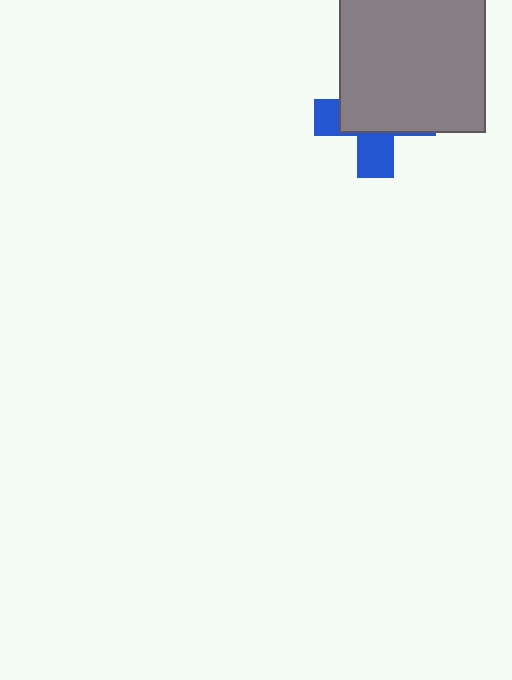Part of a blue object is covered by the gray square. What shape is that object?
It is a cross.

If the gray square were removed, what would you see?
You would see the complete blue cross.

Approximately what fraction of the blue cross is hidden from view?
Roughly 65% of the blue cross is hidden behind the gray square.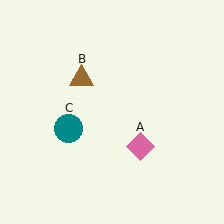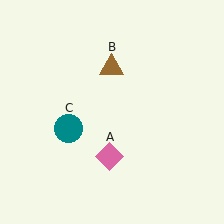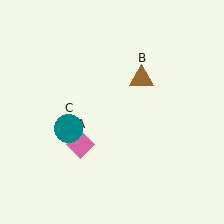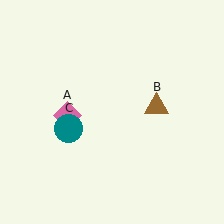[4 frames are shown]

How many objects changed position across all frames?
2 objects changed position: pink diamond (object A), brown triangle (object B).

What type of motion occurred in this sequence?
The pink diamond (object A), brown triangle (object B) rotated clockwise around the center of the scene.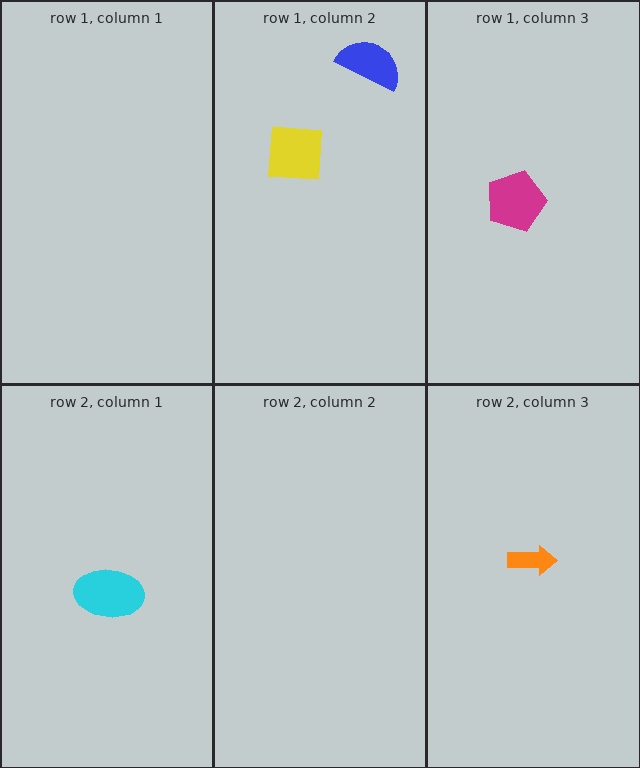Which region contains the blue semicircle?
The row 1, column 2 region.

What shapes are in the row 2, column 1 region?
The cyan ellipse.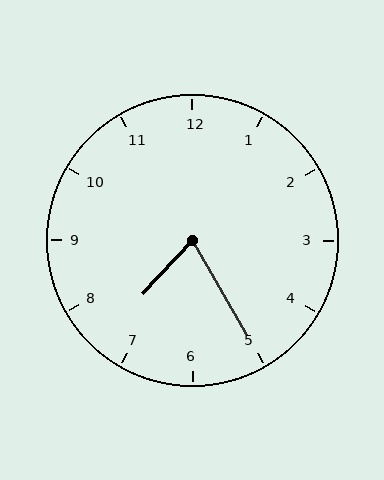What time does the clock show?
7:25.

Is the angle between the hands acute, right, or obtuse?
It is acute.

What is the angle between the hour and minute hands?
Approximately 72 degrees.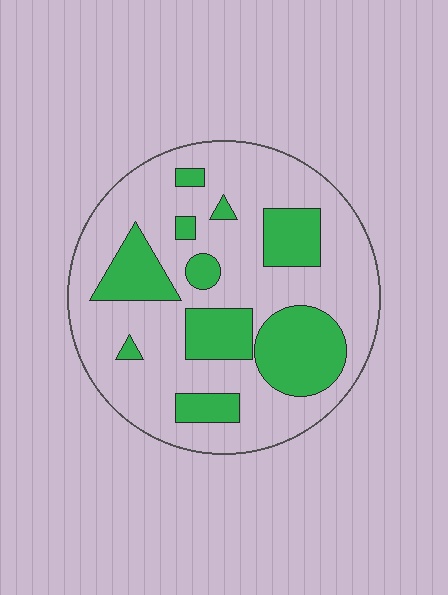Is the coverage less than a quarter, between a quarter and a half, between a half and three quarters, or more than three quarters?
Between a quarter and a half.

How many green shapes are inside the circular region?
10.